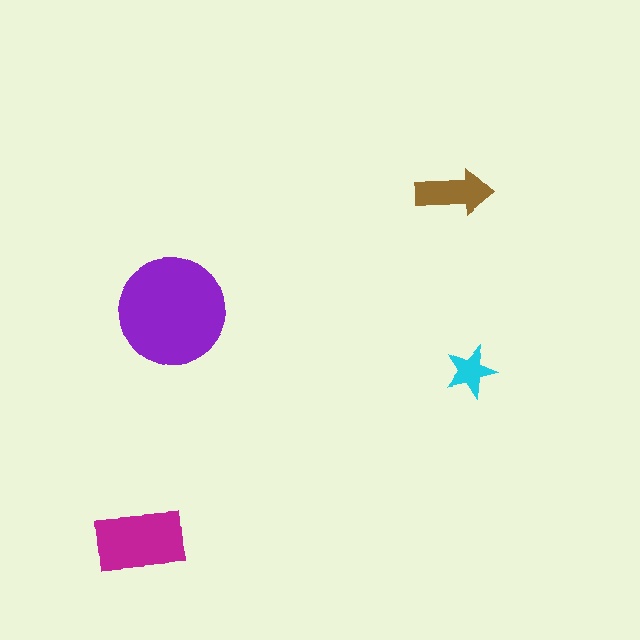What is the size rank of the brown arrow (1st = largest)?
3rd.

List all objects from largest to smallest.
The purple circle, the magenta rectangle, the brown arrow, the cyan star.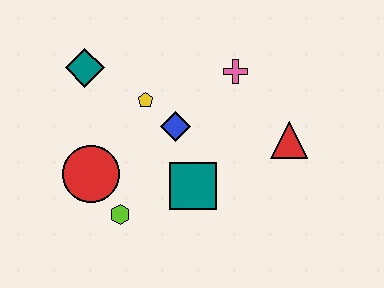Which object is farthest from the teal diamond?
The red triangle is farthest from the teal diamond.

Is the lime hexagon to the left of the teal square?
Yes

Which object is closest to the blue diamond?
The yellow pentagon is closest to the blue diamond.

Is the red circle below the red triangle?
Yes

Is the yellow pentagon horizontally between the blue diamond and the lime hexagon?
Yes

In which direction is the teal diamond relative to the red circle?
The teal diamond is above the red circle.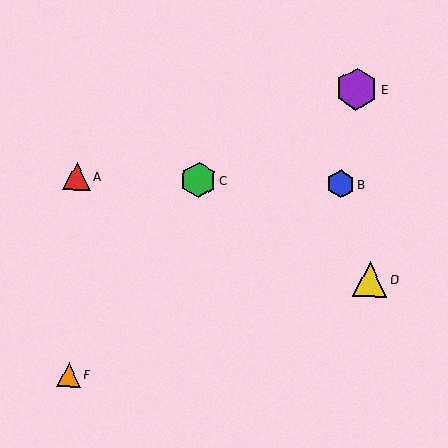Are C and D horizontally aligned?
No, C is at y≈180 and D is at y≈279.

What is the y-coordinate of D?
Object D is at y≈279.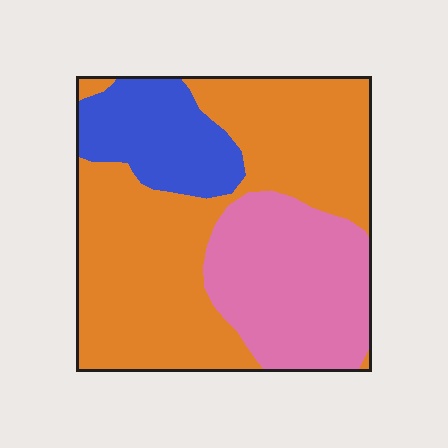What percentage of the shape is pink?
Pink covers roughly 30% of the shape.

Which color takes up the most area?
Orange, at roughly 55%.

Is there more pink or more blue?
Pink.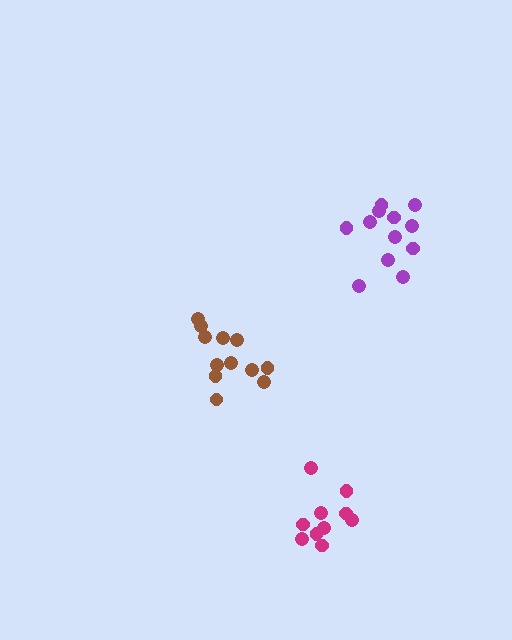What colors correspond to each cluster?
The clusters are colored: purple, brown, magenta.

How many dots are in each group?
Group 1: 12 dots, Group 2: 12 dots, Group 3: 10 dots (34 total).